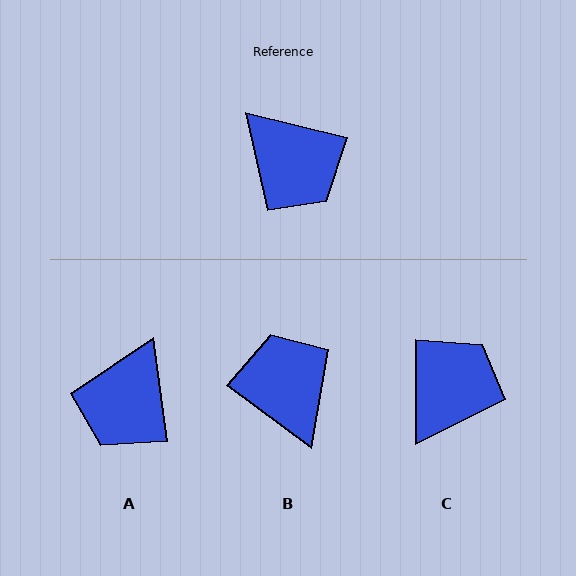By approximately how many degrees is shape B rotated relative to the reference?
Approximately 157 degrees counter-clockwise.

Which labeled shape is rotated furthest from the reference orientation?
B, about 157 degrees away.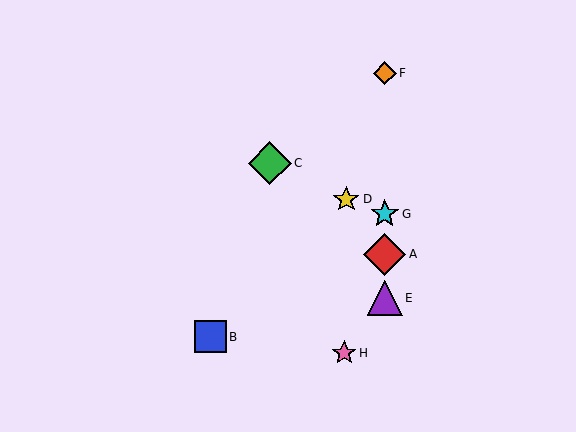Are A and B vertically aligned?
No, A is at x≈385 and B is at x≈210.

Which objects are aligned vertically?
Objects A, E, F, G are aligned vertically.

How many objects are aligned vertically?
4 objects (A, E, F, G) are aligned vertically.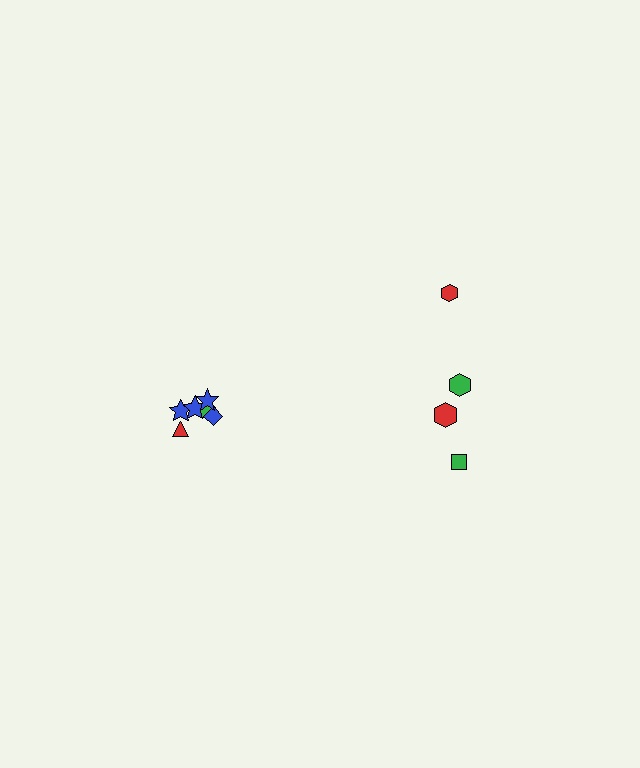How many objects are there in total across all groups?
There are 10 objects.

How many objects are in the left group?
There are 6 objects.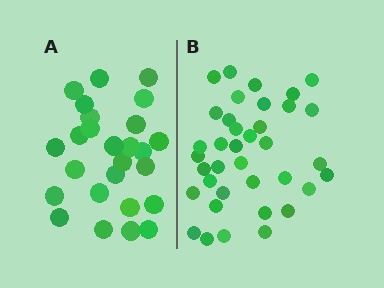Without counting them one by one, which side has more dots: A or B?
Region B (the right region) has more dots.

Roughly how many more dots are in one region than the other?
Region B has roughly 12 or so more dots than region A.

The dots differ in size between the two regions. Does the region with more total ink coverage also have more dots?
No. Region A has more total ink coverage because its dots are larger, but region B actually contains more individual dots. Total area can be misleading — the number of items is what matters here.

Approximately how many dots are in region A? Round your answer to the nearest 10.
About 30 dots. (The exact count is 26, which rounds to 30.)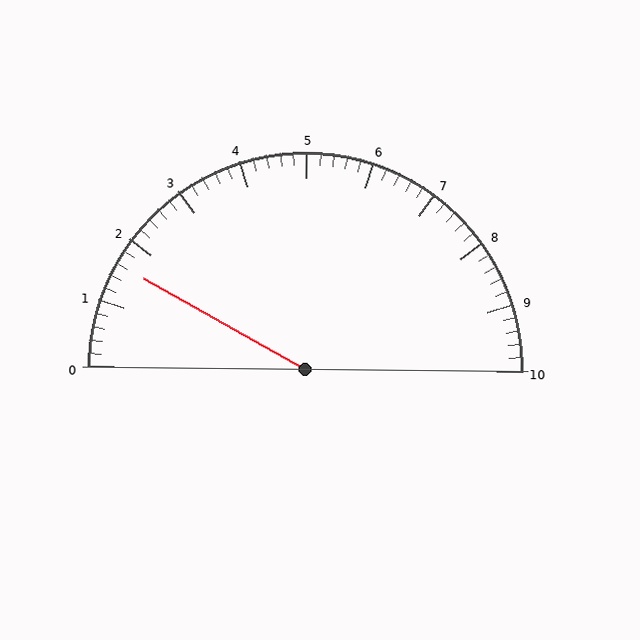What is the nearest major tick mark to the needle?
The nearest major tick mark is 2.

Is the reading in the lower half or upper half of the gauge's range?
The reading is in the lower half of the range (0 to 10).